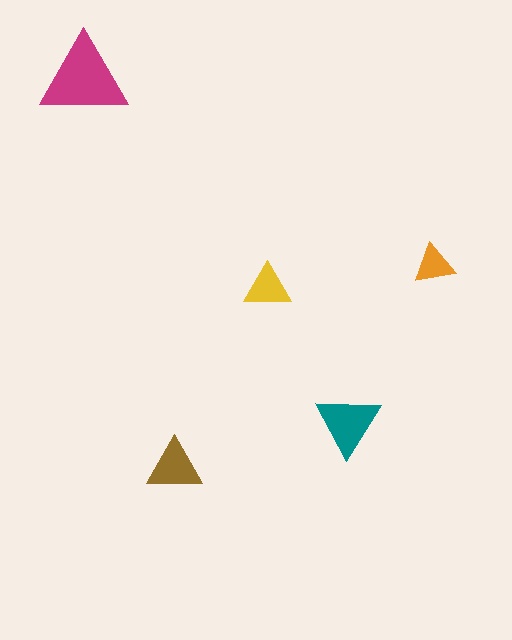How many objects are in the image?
There are 5 objects in the image.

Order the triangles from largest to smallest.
the magenta one, the teal one, the brown one, the yellow one, the orange one.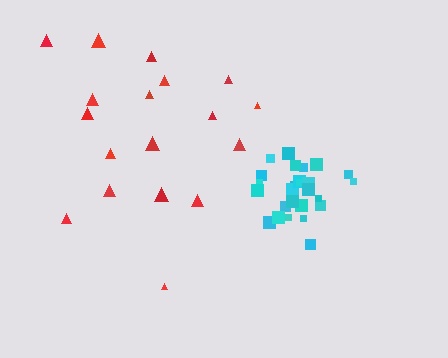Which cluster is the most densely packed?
Cyan.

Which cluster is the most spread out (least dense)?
Red.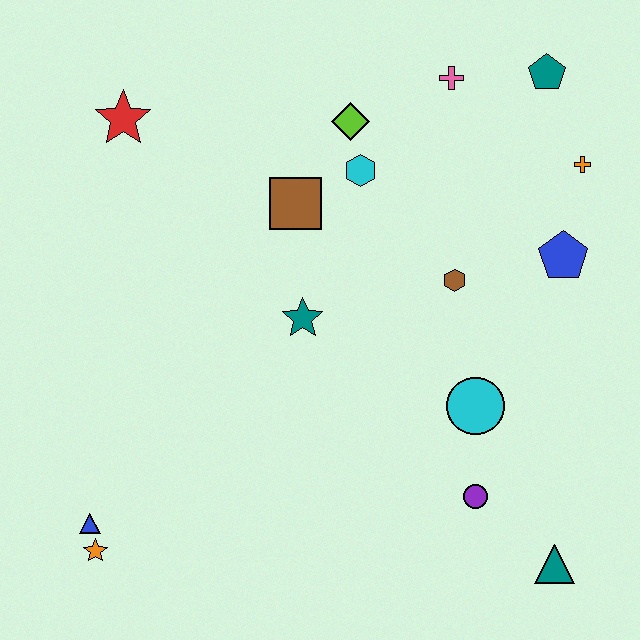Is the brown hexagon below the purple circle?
No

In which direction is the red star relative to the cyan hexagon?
The red star is to the left of the cyan hexagon.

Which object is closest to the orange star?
The blue triangle is closest to the orange star.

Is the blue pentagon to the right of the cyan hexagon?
Yes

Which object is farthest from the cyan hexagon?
The orange star is farthest from the cyan hexagon.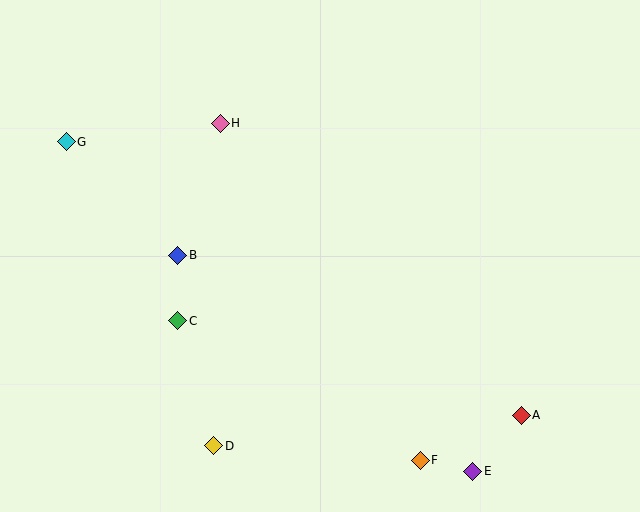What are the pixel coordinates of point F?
Point F is at (420, 460).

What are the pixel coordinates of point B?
Point B is at (178, 255).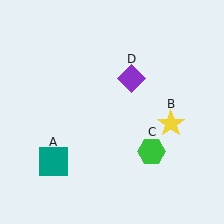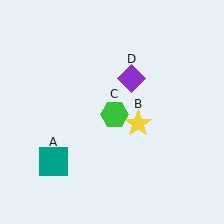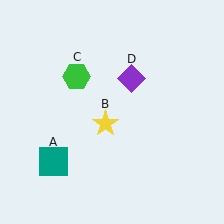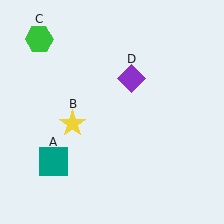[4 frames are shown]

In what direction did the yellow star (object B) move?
The yellow star (object B) moved left.